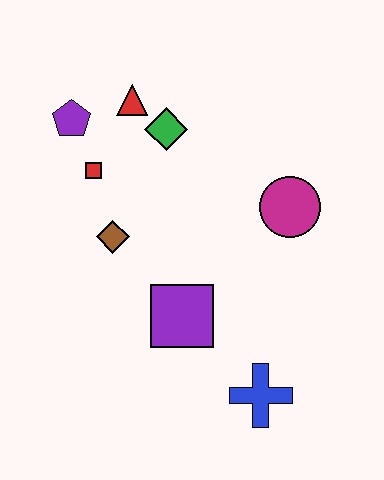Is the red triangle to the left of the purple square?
Yes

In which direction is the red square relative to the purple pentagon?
The red square is below the purple pentagon.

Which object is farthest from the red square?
The blue cross is farthest from the red square.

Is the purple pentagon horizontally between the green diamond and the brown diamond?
No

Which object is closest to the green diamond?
The red triangle is closest to the green diamond.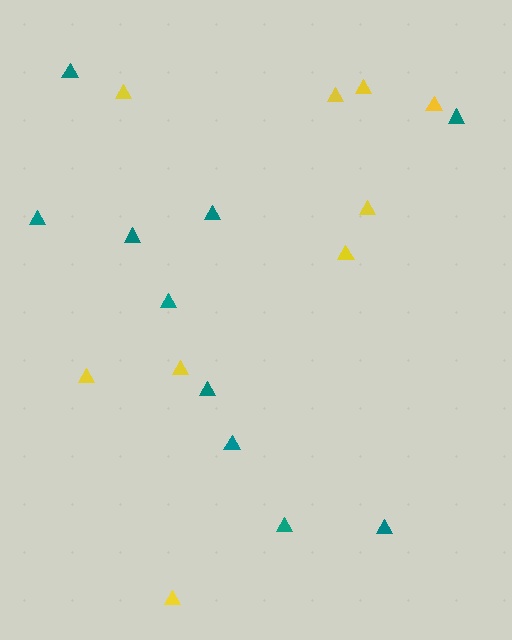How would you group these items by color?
There are 2 groups: one group of yellow triangles (9) and one group of teal triangles (10).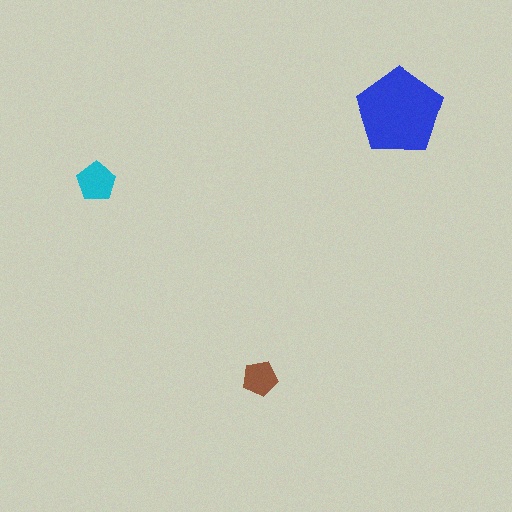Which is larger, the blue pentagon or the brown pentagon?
The blue one.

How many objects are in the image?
There are 3 objects in the image.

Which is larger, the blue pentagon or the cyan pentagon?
The blue one.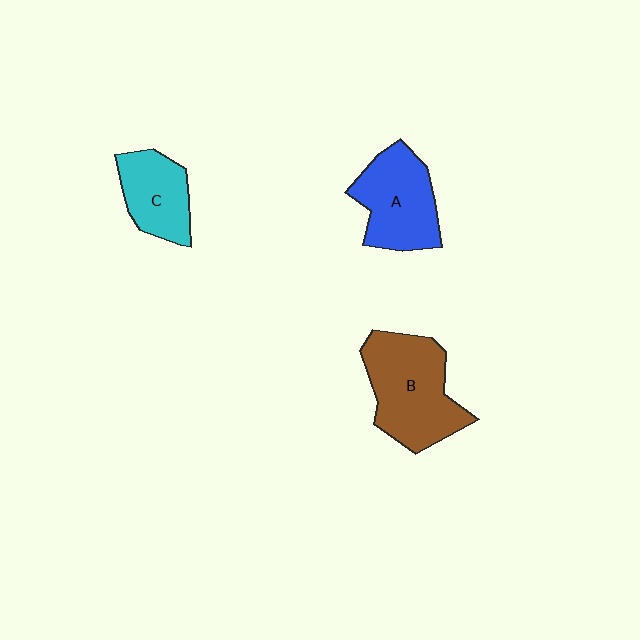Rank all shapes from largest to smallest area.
From largest to smallest: B (brown), A (blue), C (cyan).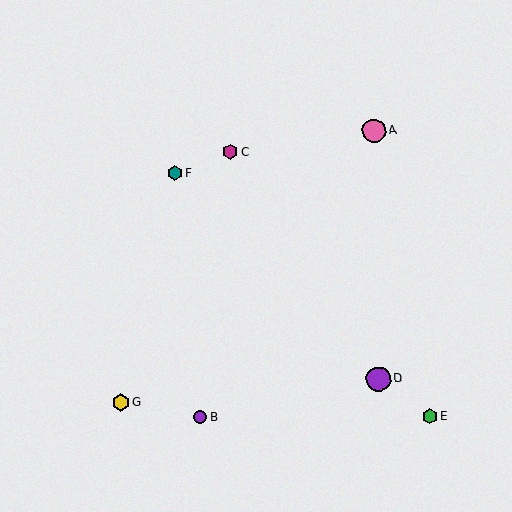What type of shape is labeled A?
Shape A is a pink circle.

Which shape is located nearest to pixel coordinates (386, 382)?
The purple circle (labeled D) at (378, 379) is nearest to that location.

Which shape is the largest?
The purple circle (labeled D) is the largest.